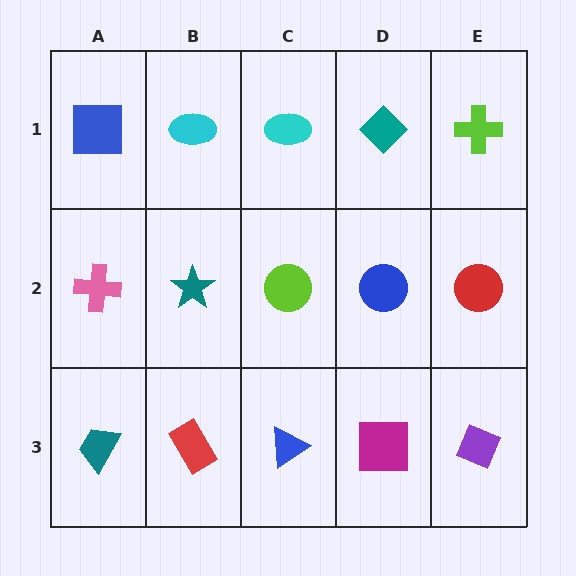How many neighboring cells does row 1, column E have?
2.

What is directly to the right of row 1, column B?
A cyan ellipse.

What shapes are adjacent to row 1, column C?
A lime circle (row 2, column C), a cyan ellipse (row 1, column B), a teal diamond (row 1, column D).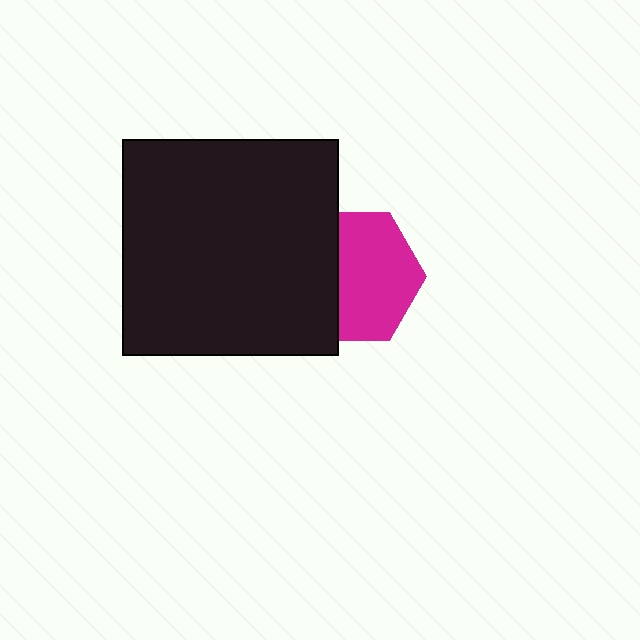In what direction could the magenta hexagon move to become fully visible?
The magenta hexagon could move right. That would shift it out from behind the black square entirely.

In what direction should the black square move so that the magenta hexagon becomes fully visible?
The black square should move left. That is the shortest direction to clear the overlap and leave the magenta hexagon fully visible.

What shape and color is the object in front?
The object in front is a black square.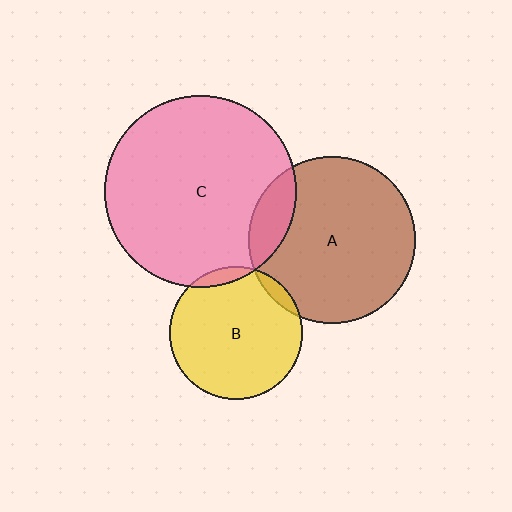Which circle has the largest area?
Circle C (pink).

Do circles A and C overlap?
Yes.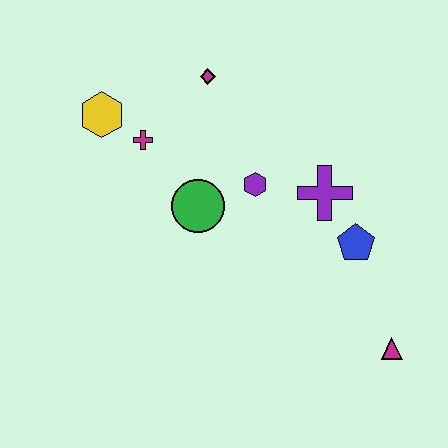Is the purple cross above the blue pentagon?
Yes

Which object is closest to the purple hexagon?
The green circle is closest to the purple hexagon.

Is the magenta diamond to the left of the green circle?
No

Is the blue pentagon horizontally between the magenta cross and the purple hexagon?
No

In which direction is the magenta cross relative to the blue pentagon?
The magenta cross is to the left of the blue pentagon.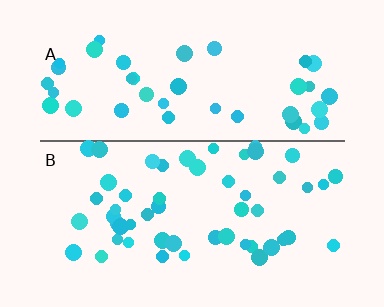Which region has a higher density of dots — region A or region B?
B (the bottom).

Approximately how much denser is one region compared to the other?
Approximately 1.3× — region B over region A.